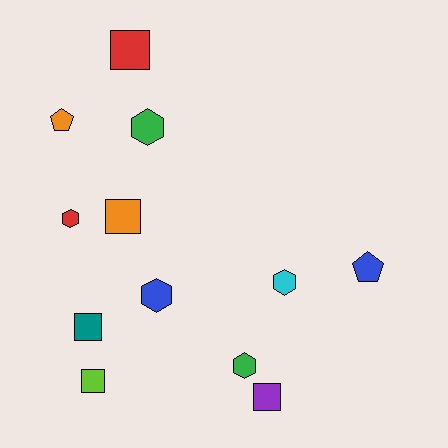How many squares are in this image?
There are 5 squares.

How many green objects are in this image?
There are 2 green objects.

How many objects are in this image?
There are 12 objects.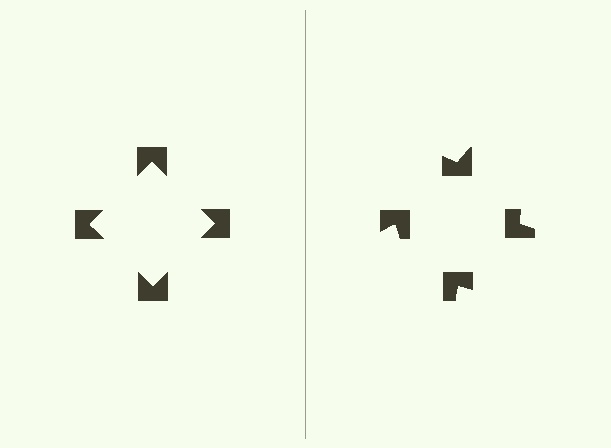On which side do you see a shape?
An illusory square appears on the left side. On the right side the wedge cuts are rotated, so no coherent shape forms.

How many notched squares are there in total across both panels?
8 — 4 on each side.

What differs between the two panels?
The notched squares are positioned identically on both sides; only the wedge orientations differ. On the left they align to a square; on the right they are misaligned.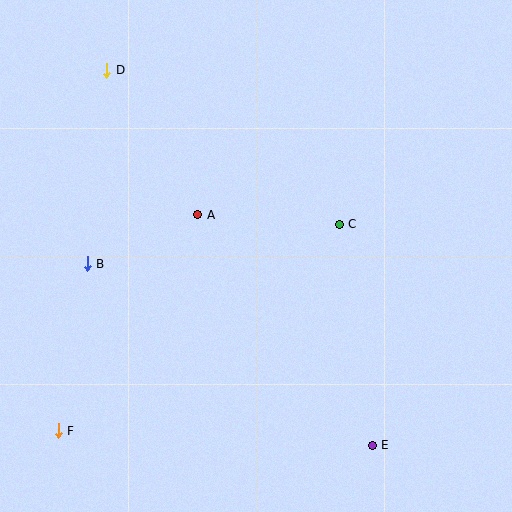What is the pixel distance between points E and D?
The distance between E and D is 460 pixels.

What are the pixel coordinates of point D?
Point D is at (107, 70).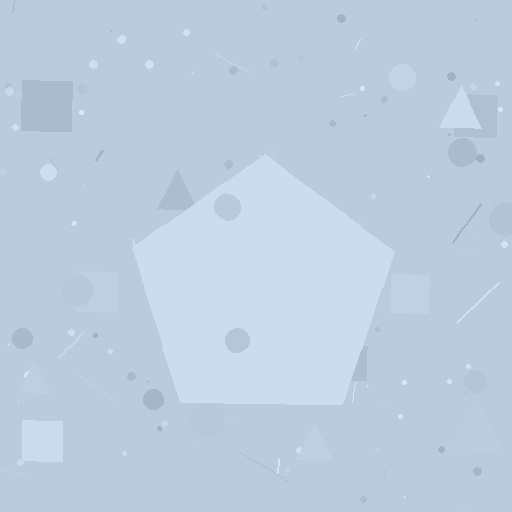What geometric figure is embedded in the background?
A pentagon is embedded in the background.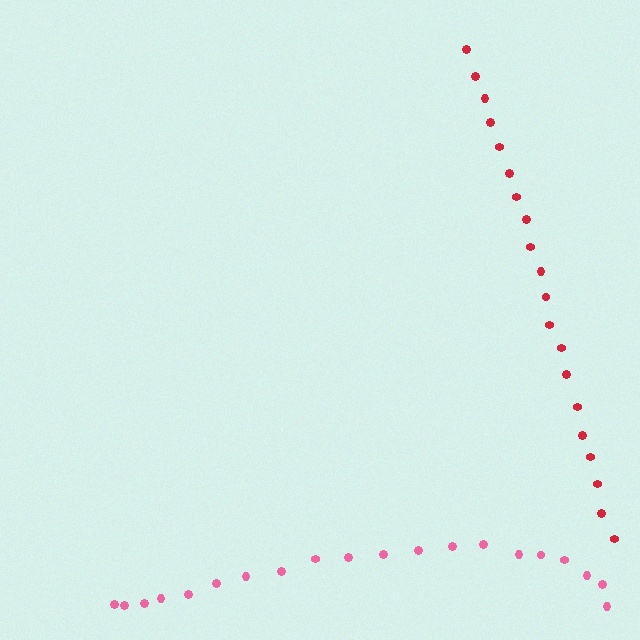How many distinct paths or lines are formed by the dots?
There are 2 distinct paths.